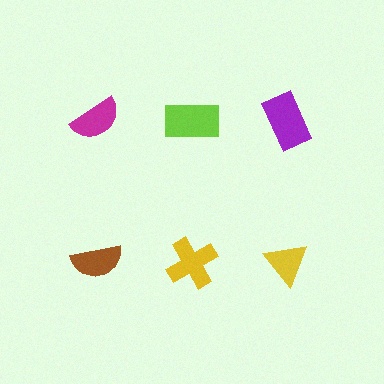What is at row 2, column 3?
A yellow triangle.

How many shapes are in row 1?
3 shapes.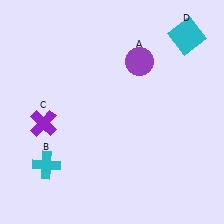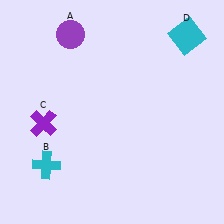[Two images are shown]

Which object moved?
The purple circle (A) moved left.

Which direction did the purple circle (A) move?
The purple circle (A) moved left.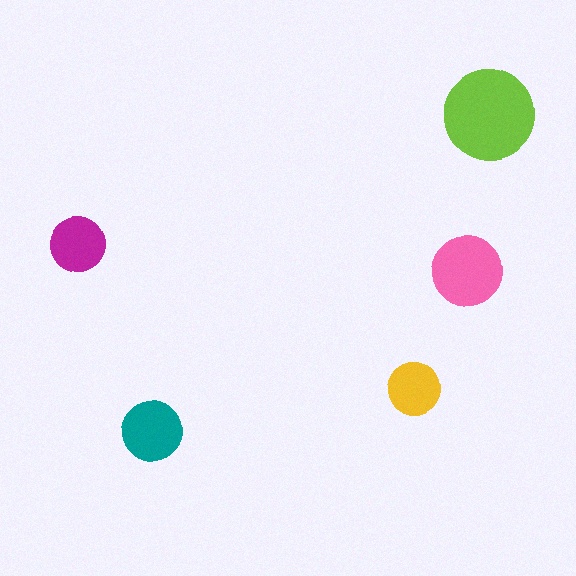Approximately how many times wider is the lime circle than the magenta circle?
About 1.5 times wider.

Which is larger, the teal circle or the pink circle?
The pink one.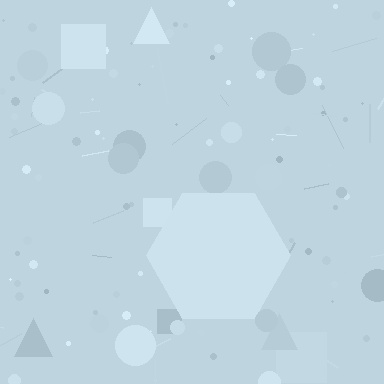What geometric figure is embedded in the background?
A hexagon is embedded in the background.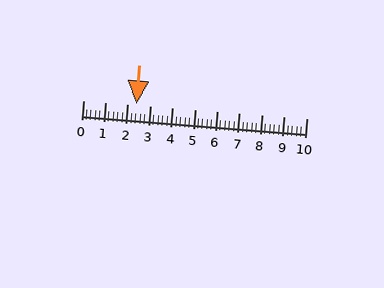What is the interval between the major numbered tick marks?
The major tick marks are spaced 1 units apart.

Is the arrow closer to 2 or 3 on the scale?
The arrow is closer to 2.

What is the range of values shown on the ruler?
The ruler shows values from 0 to 10.